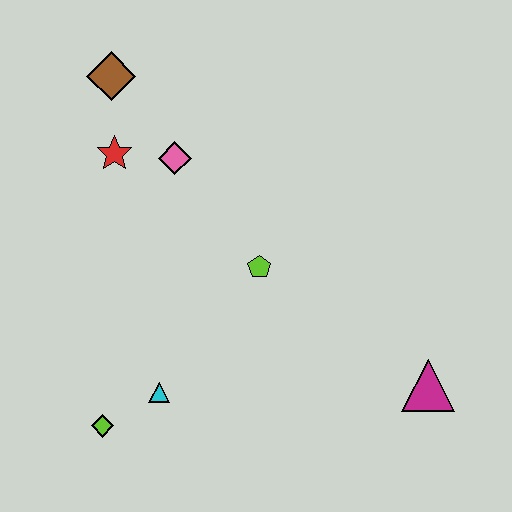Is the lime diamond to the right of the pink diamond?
No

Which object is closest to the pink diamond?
The red star is closest to the pink diamond.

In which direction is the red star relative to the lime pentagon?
The red star is to the left of the lime pentagon.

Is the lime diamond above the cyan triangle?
No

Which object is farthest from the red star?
The magenta triangle is farthest from the red star.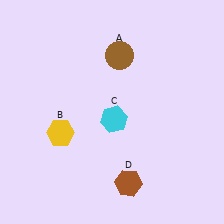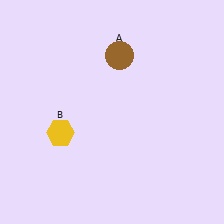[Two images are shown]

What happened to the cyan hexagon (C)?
The cyan hexagon (C) was removed in Image 2. It was in the bottom-right area of Image 1.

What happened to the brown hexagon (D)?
The brown hexagon (D) was removed in Image 2. It was in the bottom-right area of Image 1.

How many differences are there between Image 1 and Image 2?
There are 2 differences between the two images.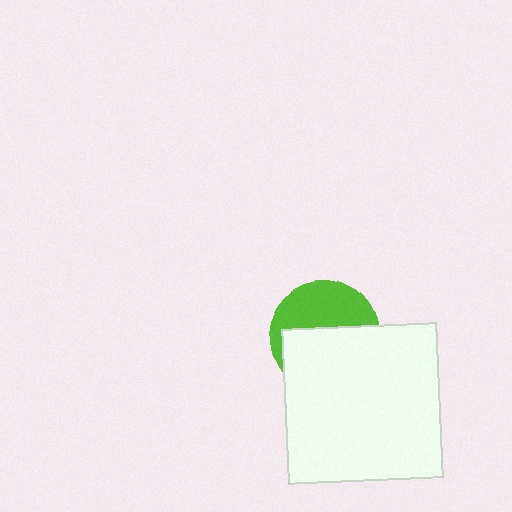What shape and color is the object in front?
The object in front is a white square.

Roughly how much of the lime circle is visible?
A small part of it is visible (roughly 43%).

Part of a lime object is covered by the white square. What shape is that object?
It is a circle.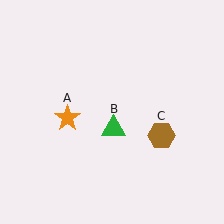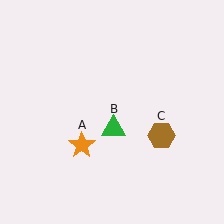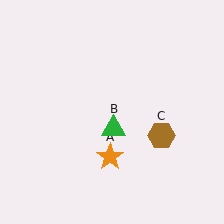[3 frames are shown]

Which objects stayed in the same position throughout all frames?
Green triangle (object B) and brown hexagon (object C) remained stationary.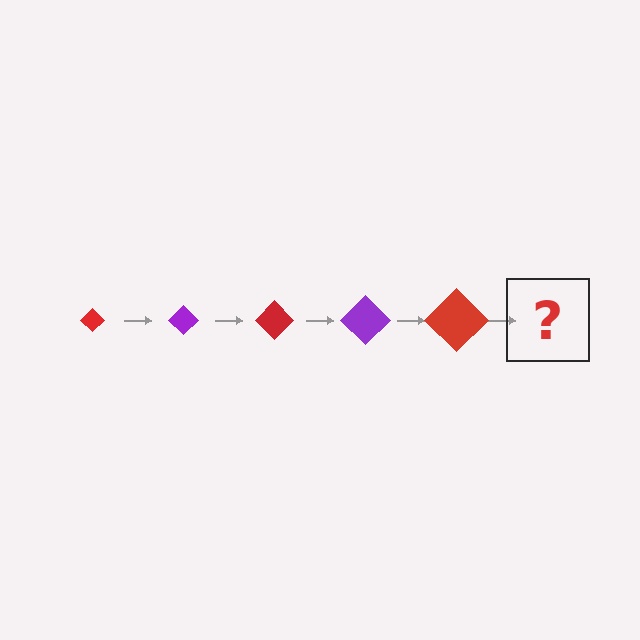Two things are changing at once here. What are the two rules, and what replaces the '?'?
The two rules are that the diamond grows larger each step and the color cycles through red and purple. The '?' should be a purple diamond, larger than the previous one.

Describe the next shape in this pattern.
It should be a purple diamond, larger than the previous one.